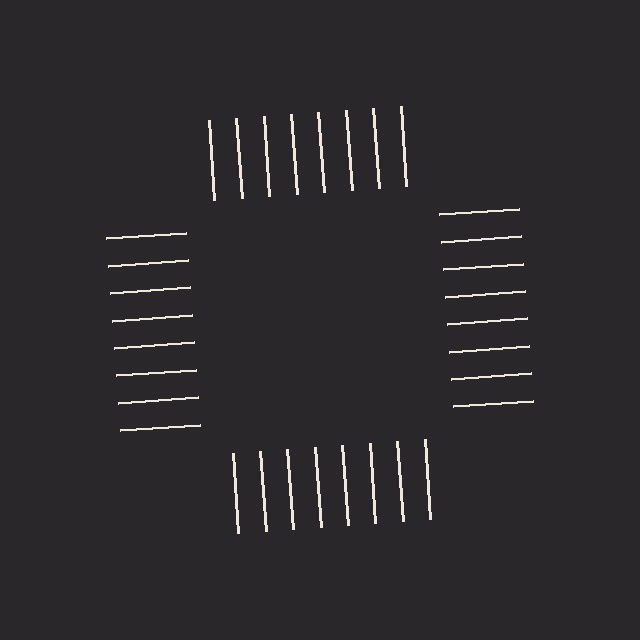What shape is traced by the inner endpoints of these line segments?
An illusory square — the line segments terminate on its edges but no continuous stroke is drawn.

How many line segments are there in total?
32 — 8 along each of the 4 edges.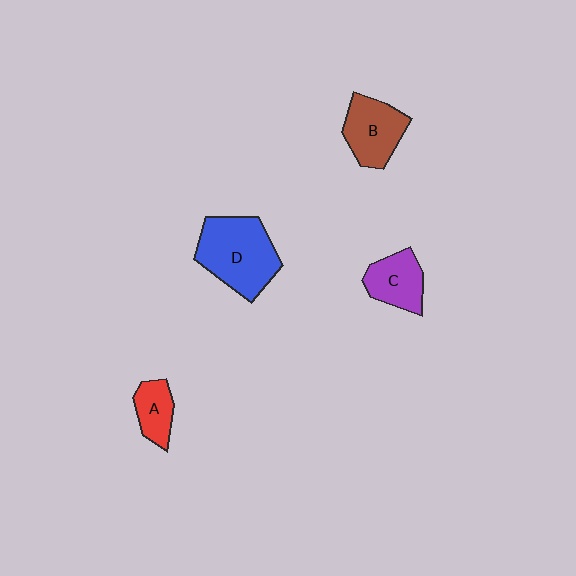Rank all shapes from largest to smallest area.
From largest to smallest: D (blue), B (brown), C (purple), A (red).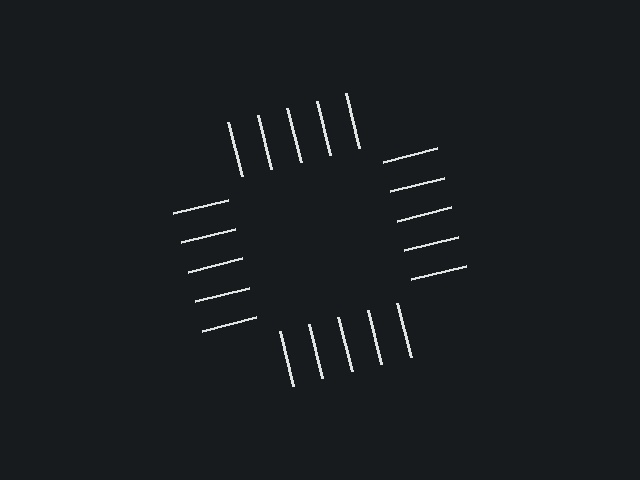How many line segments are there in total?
20 — 5 along each of the 4 edges.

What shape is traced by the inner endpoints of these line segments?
An illusory square — the line segments terminate on its edges but no continuous stroke is drawn.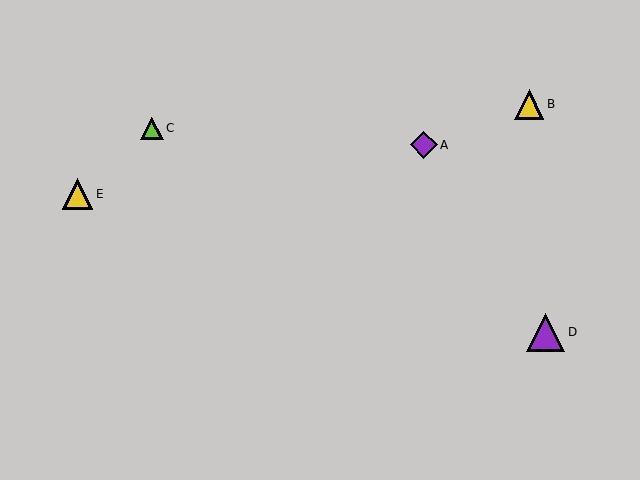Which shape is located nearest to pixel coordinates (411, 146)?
The purple diamond (labeled A) at (424, 145) is nearest to that location.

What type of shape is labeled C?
Shape C is a lime triangle.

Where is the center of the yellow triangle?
The center of the yellow triangle is at (529, 104).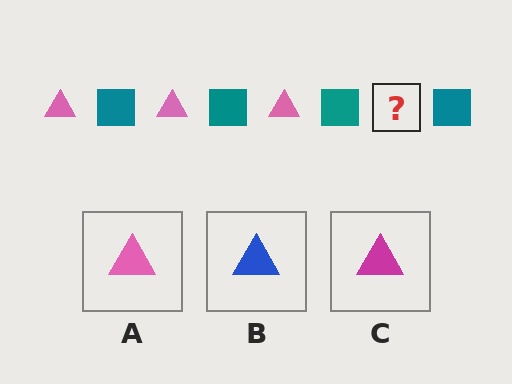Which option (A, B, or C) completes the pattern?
A.